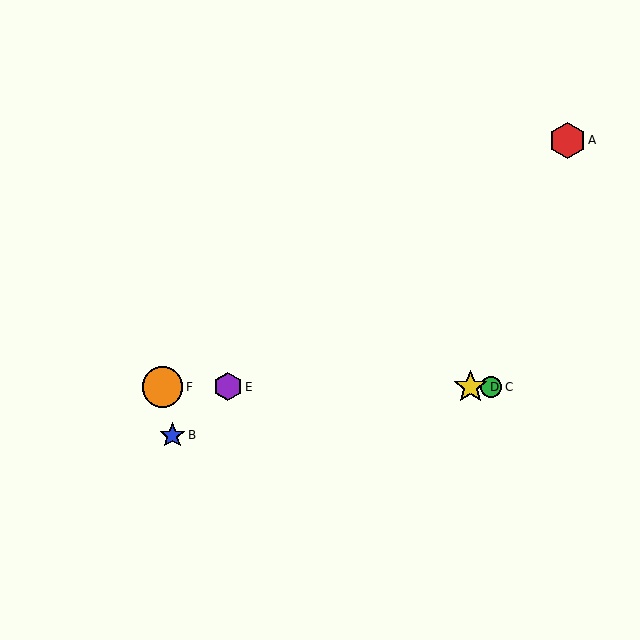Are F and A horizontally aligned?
No, F is at y≈387 and A is at y≈140.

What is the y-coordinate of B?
Object B is at y≈435.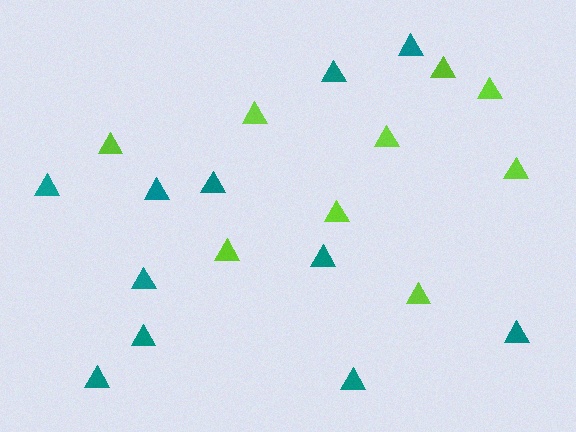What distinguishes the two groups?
There are 2 groups: one group of teal triangles (11) and one group of lime triangles (9).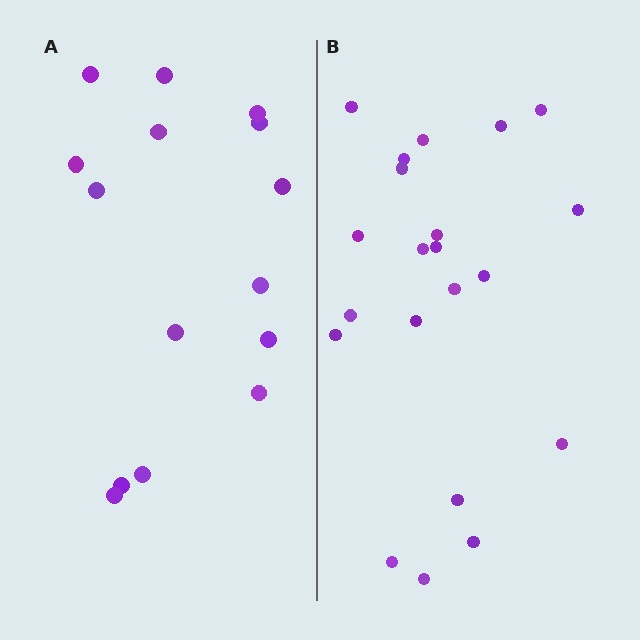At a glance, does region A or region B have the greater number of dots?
Region B (the right region) has more dots.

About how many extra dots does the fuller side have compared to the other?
Region B has about 6 more dots than region A.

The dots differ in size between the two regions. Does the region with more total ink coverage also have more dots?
No. Region A has more total ink coverage because its dots are larger, but region B actually contains more individual dots. Total area can be misleading — the number of items is what matters here.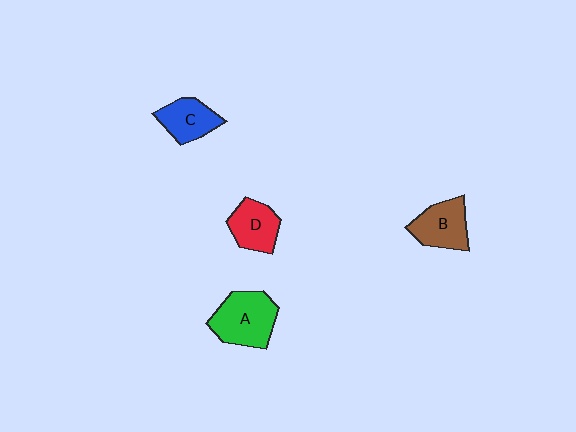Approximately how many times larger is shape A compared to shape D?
Approximately 1.4 times.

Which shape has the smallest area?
Shape C (blue).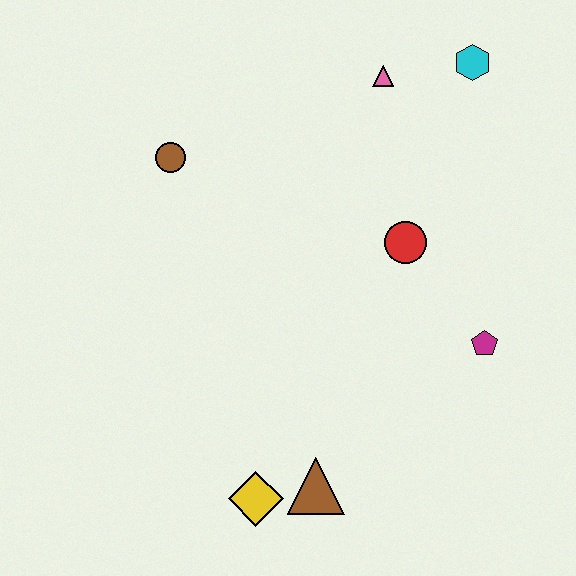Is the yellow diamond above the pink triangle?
No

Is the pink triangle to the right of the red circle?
No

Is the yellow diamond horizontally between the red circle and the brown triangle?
No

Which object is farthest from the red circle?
The yellow diamond is farthest from the red circle.